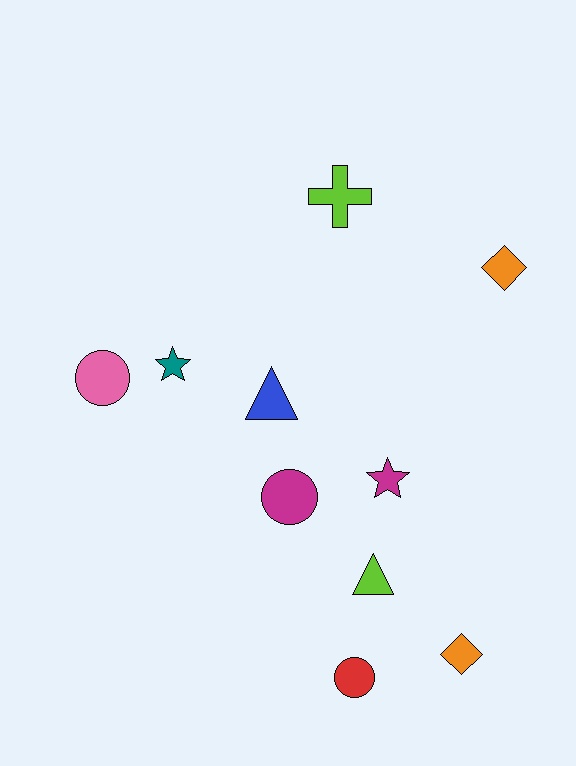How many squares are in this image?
There are no squares.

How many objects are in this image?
There are 10 objects.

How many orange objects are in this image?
There are 2 orange objects.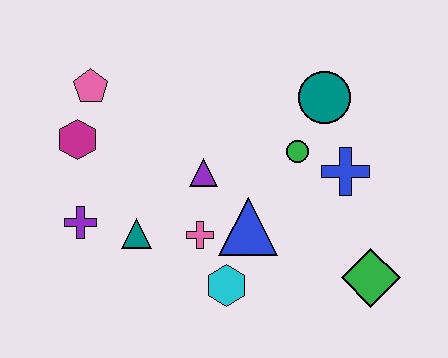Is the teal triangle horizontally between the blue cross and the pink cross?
No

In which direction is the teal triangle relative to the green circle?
The teal triangle is to the left of the green circle.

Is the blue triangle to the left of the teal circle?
Yes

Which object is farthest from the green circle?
The purple cross is farthest from the green circle.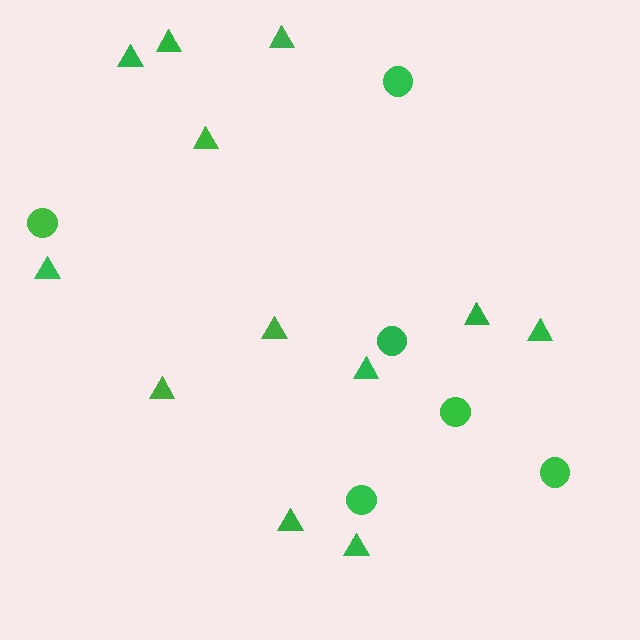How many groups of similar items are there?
There are 2 groups: one group of circles (6) and one group of triangles (12).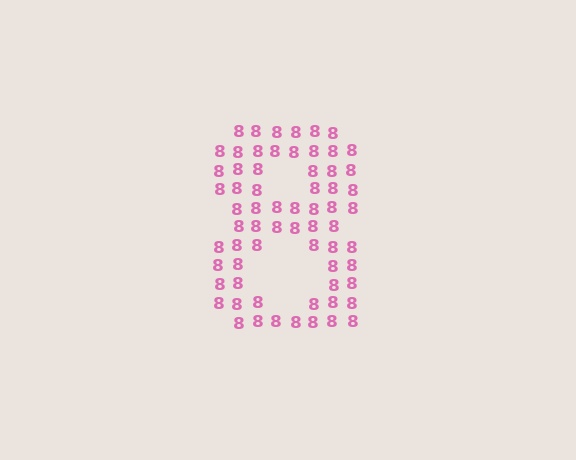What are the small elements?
The small elements are digit 8's.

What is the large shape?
The large shape is the digit 8.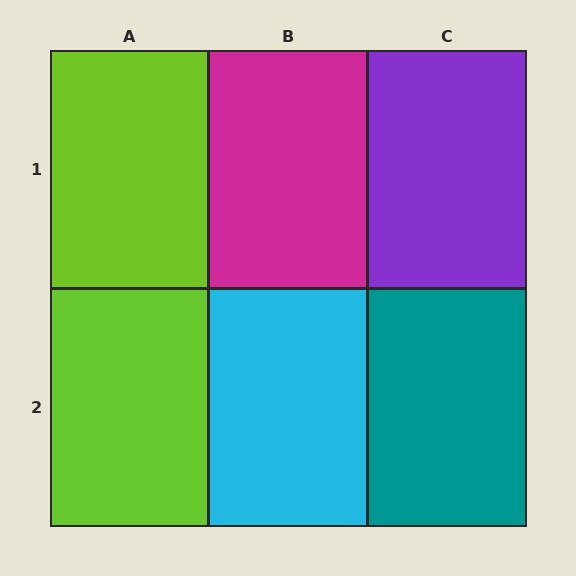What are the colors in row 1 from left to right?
Lime, magenta, purple.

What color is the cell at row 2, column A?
Lime.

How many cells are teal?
1 cell is teal.